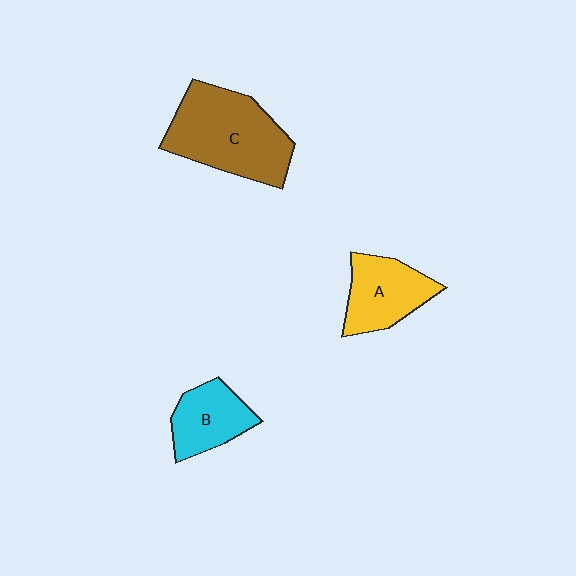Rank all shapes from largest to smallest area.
From largest to smallest: C (brown), A (yellow), B (cyan).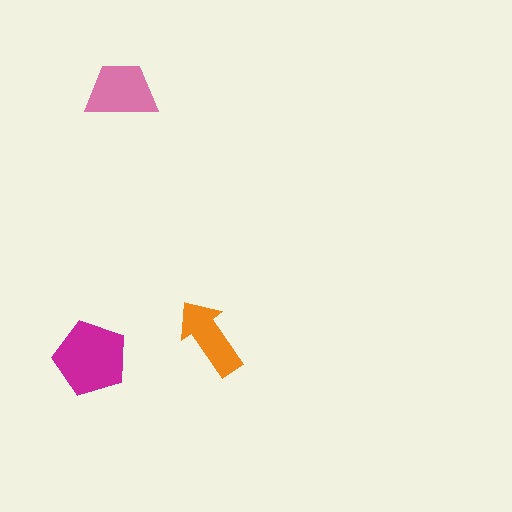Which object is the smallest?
The orange arrow.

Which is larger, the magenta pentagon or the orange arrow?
The magenta pentagon.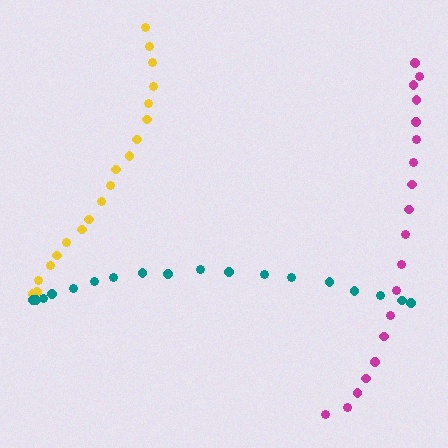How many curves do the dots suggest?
There are 3 distinct paths.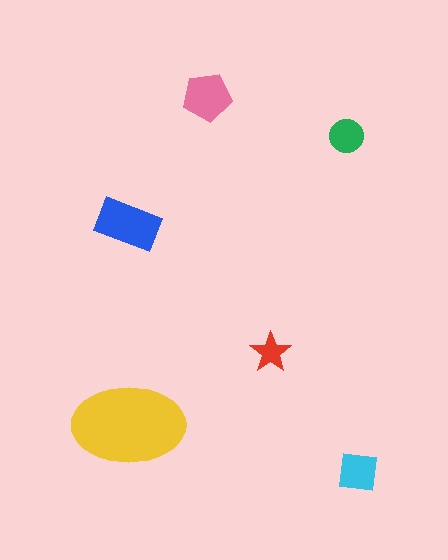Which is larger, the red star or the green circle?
The green circle.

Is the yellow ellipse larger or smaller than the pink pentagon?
Larger.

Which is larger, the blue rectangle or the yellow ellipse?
The yellow ellipse.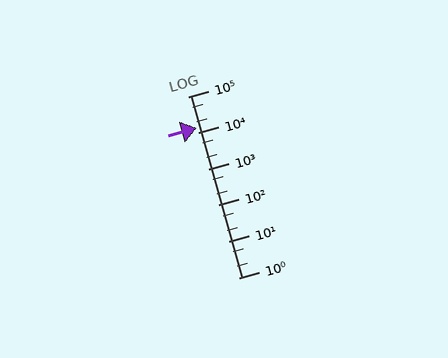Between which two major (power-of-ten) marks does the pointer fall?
The pointer is between 10000 and 100000.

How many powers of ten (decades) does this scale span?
The scale spans 5 decades, from 1 to 100000.